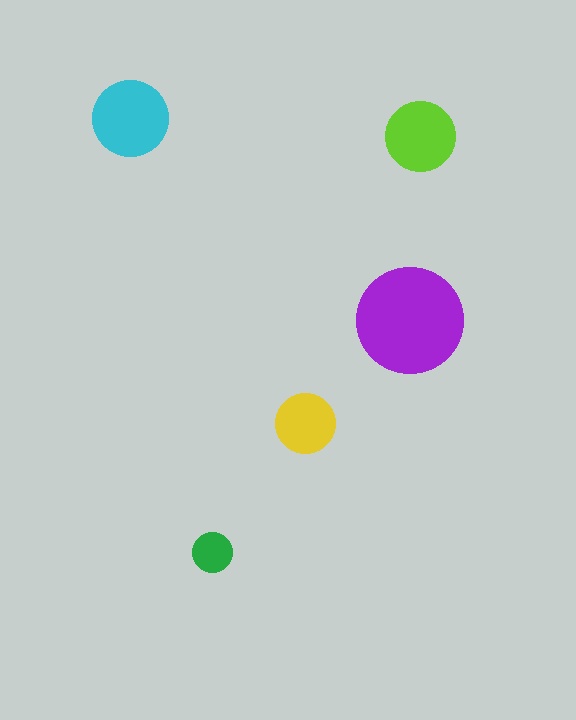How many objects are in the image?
There are 5 objects in the image.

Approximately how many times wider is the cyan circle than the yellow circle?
About 1.5 times wider.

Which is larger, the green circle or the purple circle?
The purple one.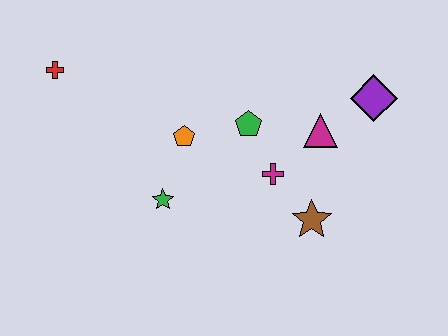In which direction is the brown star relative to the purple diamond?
The brown star is below the purple diamond.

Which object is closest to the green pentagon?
The magenta cross is closest to the green pentagon.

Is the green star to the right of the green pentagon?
No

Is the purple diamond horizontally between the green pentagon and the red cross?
No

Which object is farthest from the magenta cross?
The red cross is farthest from the magenta cross.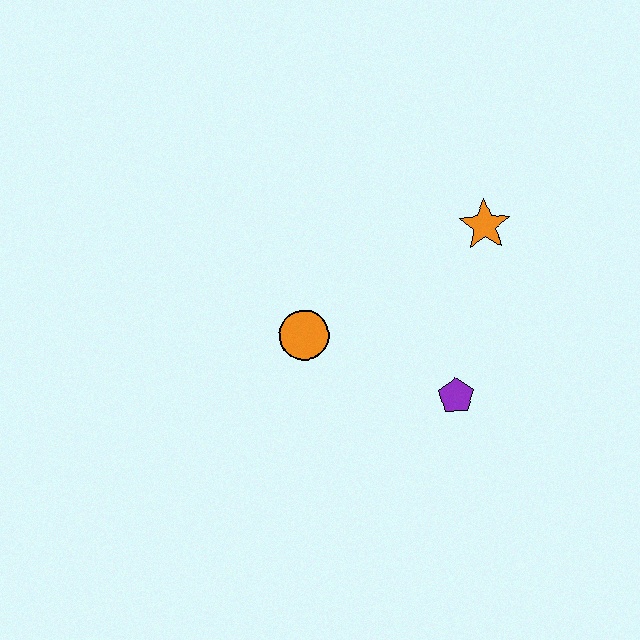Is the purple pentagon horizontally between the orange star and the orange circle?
Yes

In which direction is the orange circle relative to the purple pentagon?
The orange circle is to the left of the purple pentagon.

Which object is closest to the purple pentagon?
The orange circle is closest to the purple pentagon.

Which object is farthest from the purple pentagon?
The orange star is farthest from the purple pentagon.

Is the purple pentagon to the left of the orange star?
Yes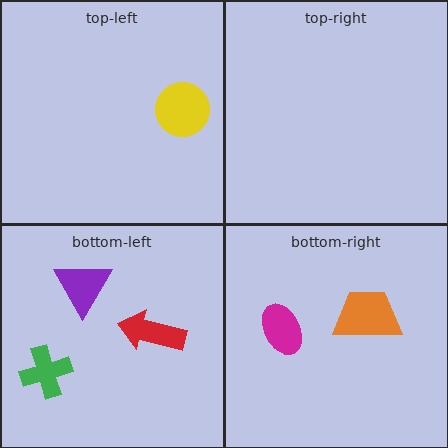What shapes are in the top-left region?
The yellow circle.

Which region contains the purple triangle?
The bottom-left region.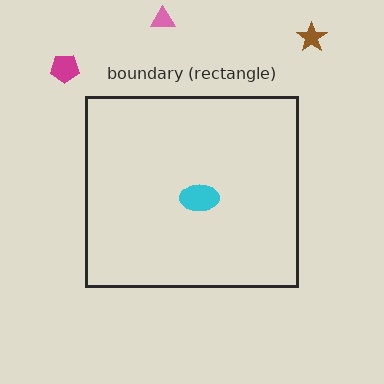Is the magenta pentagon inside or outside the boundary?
Outside.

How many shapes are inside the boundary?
1 inside, 3 outside.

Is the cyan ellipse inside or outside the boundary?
Inside.